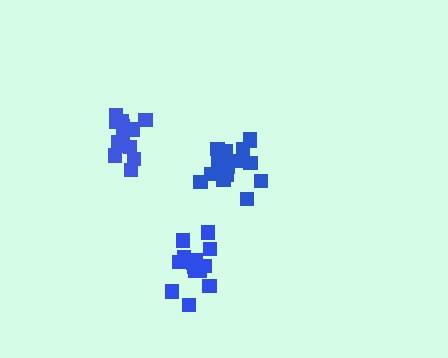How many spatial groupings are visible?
There are 3 spatial groupings.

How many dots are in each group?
Group 1: 16 dots, Group 2: 15 dots, Group 3: 17 dots (48 total).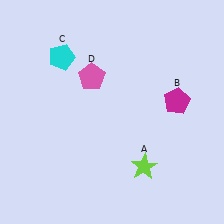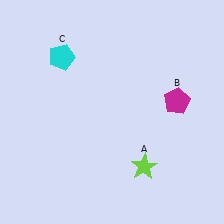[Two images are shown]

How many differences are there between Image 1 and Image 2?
There is 1 difference between the two images.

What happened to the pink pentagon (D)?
The pink pentagon (D) was removed in Image 2. It was in the top-left area of Image 1.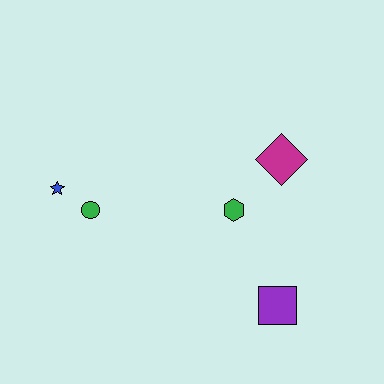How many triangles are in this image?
There are no triangles.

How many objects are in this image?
There are 5 objects.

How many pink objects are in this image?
There are no pink objects.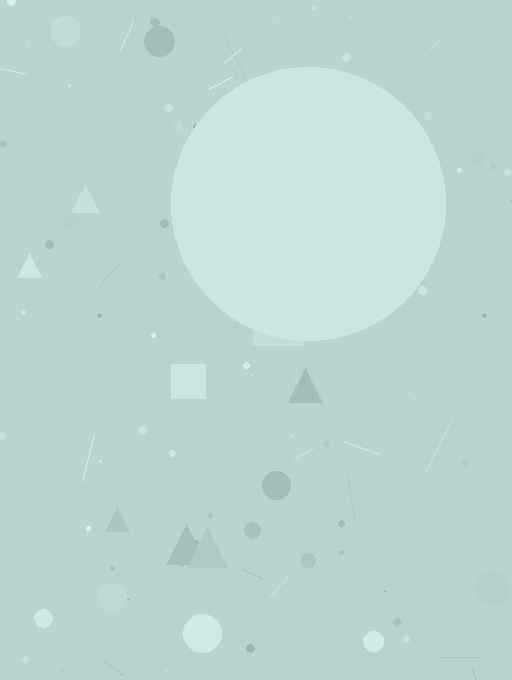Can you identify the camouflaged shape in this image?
The camouflaged shape is a circle.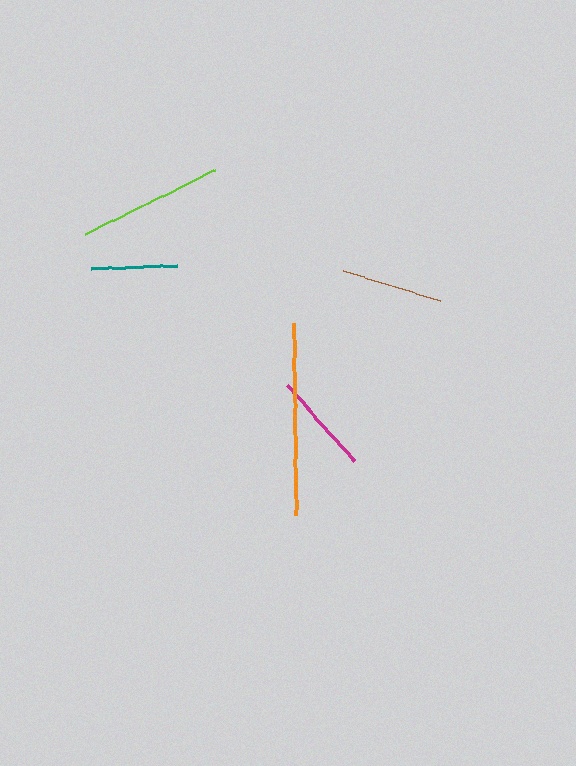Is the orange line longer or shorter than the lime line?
The orange line is longer than the lime line.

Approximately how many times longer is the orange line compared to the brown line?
The orange line is approximately 1.9 times the length of the brown line.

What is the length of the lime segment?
The lime segment is approximately 145 pixels long.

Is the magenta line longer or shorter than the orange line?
The orange line is longer than the magenta line.